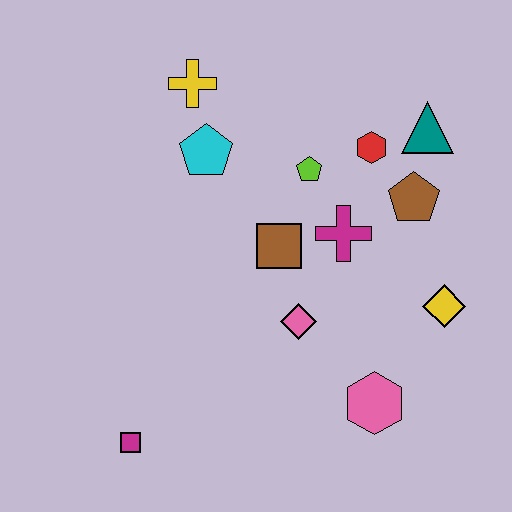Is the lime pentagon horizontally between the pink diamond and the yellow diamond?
Yes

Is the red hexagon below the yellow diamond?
No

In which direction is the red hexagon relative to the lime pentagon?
The red hexagon is to the right of the lime pentagon.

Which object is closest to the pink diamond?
The brown square is closest to the pink diamond.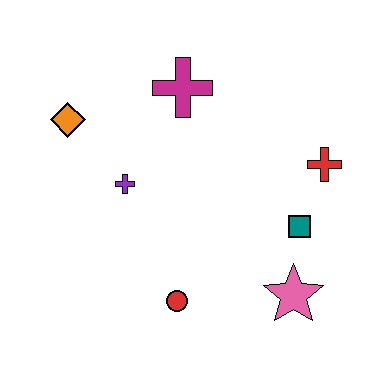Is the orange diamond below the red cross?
No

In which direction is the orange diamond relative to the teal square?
The orange diamond is to the left of the teal square.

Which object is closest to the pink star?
The teal square is closest to the pink star.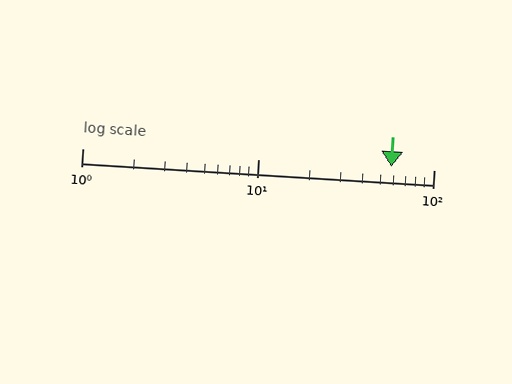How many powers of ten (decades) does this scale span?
The scale spans 2 decades, from 1 to 100.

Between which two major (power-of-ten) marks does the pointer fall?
The pointer is between 10 and 100.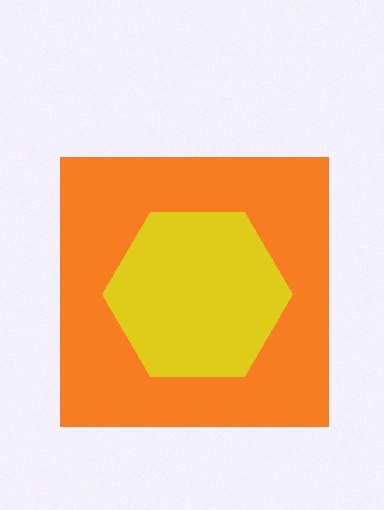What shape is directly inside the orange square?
The yellow hexagon.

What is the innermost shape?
The yellow hexagon.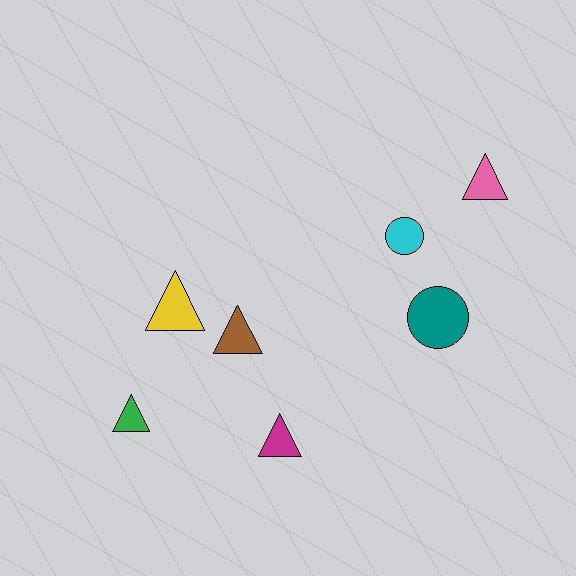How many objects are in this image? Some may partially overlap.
There are 7 objects.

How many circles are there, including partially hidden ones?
There are 2 circles.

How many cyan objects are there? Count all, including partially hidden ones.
There is 1 cyan object.